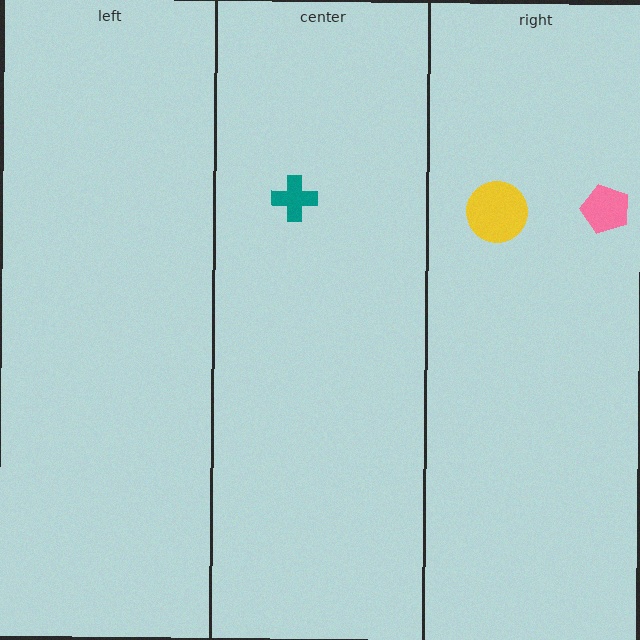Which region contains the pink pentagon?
The right region.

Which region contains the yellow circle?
The right region.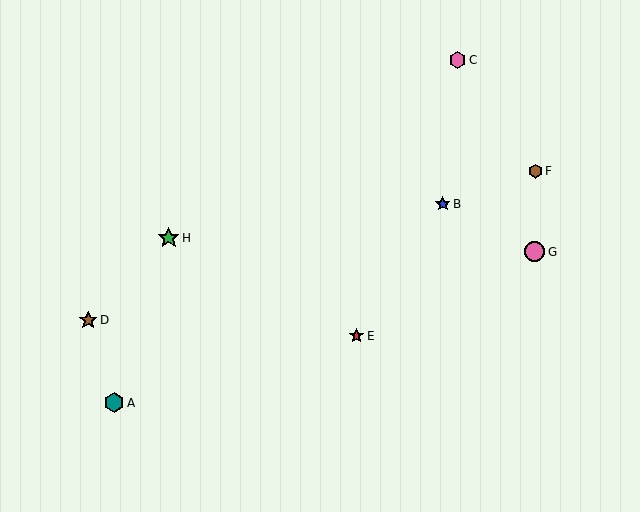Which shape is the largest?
The green star (labeled H) is the largest.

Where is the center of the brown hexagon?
The center of the brown hexagon is at (535, 171).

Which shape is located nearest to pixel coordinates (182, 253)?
The green star (labeled H) at (169, 238) is nearest to that location.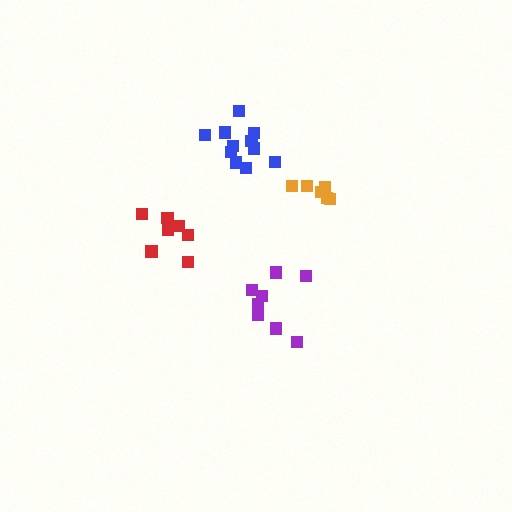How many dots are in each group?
Group 1: 11 dots, Group 2: 8 dots, Group 3: 6 dots, Group 4: 7 dots (32 total).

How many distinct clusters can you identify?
There are 4 distinct clusters.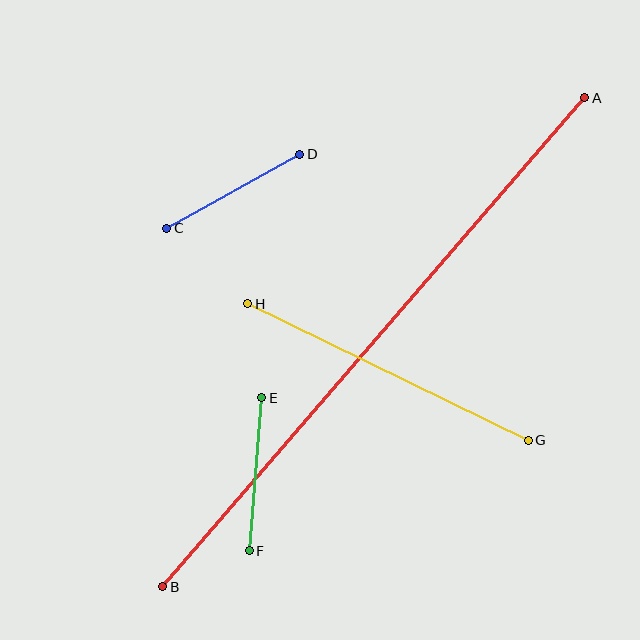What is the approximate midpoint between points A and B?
The midpoint is at approximately (374, 342) pixels.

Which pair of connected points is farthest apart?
Points A and B are farthest apart.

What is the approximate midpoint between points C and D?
The midpoint is at approximately (233, 191) pixels.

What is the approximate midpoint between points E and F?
The midpoint is at approximately (255, 474) pixels.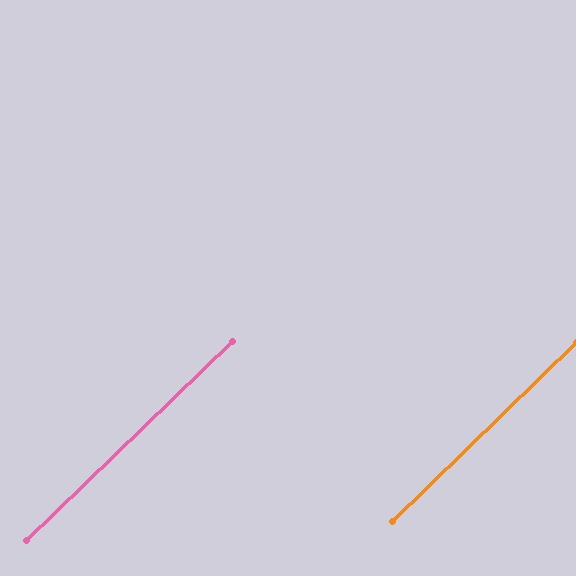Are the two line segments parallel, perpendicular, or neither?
Parallel — their directions differ by only 0.3°.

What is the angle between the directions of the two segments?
Approximately 0 degrees.